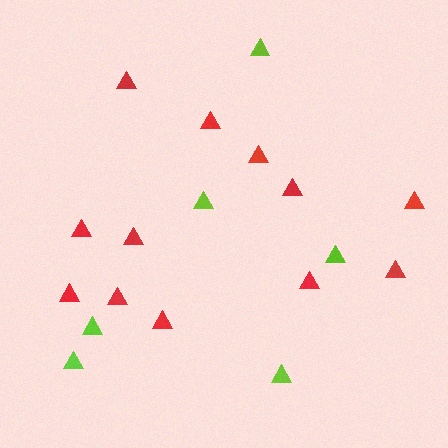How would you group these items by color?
There are 2 groups: one group of lime triangles (6) and one group of red triangles (12).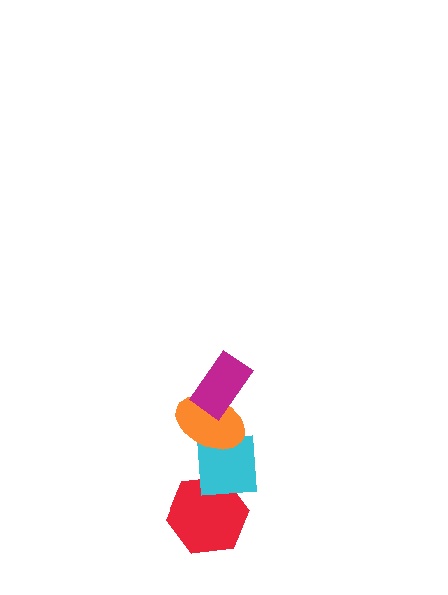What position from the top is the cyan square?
The cyan square is 3rd from the top.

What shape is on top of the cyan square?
The orange ellipse is on top of the cyan square.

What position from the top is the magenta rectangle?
The magenta rectangle is 1st from the top.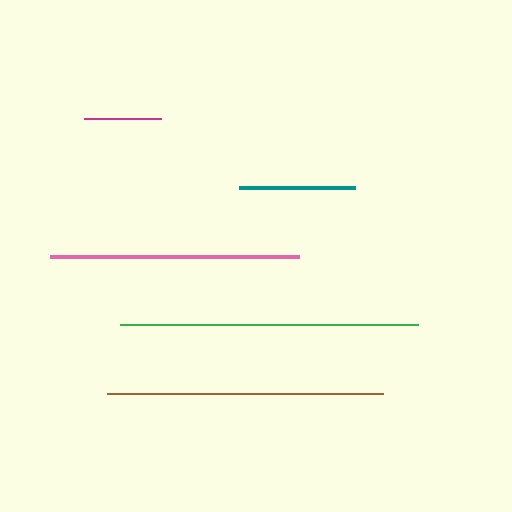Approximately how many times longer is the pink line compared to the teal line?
The pink line is approximately 2.1 times the length of the teal line.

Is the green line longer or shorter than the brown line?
The green line is longer than the brown line.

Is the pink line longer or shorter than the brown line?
The brown line is longer than the pink line.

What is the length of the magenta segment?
The magenta segment is approximately 76 pixels long.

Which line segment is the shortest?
The magenta line is the shortest at approximately 76 pixels.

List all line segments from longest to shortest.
From longest to shortest: green, brown, pink, teal, magenta.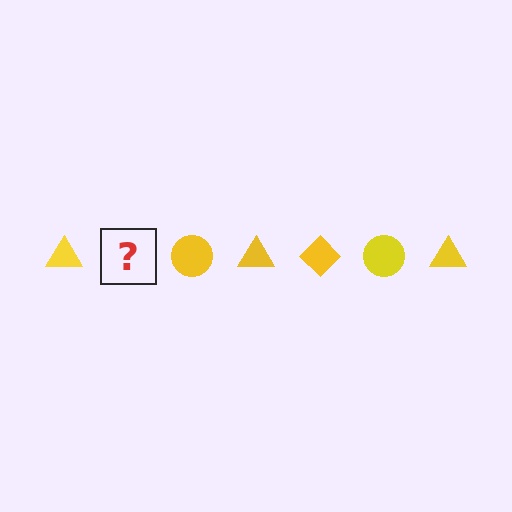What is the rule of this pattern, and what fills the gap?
The rule is that the pattern cycles through triangle, diamond, circle shapes in yellow. The gap should be filled with a yellow diamond.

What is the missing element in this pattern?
The missing element is a yellow diamond.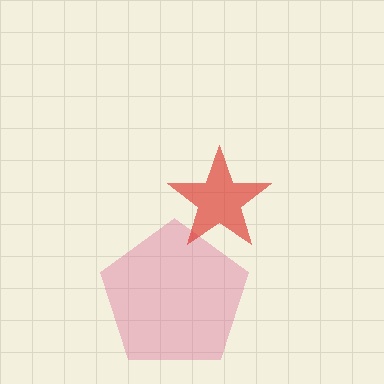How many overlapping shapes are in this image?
There are 2 overlapping shapes in the image.